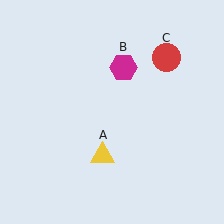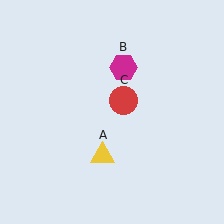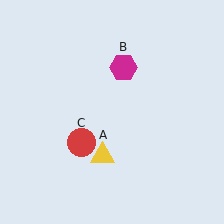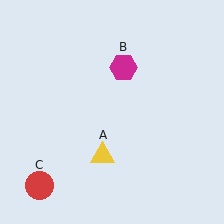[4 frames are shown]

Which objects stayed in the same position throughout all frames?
Yellow triangle (object A) and magenta hexagon (object B) remained stationary.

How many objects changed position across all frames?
1 object changed position: red circle (object C).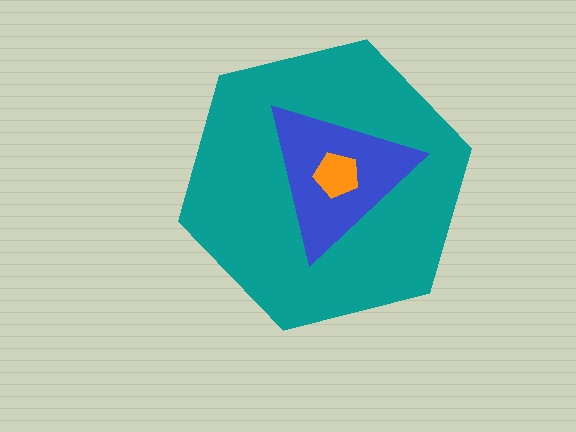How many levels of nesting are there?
3.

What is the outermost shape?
The teal hexagon.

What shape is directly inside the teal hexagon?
The blue triangle.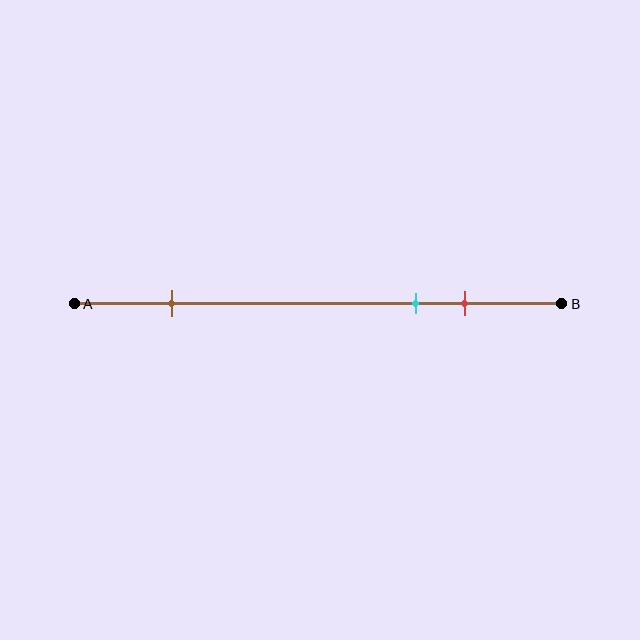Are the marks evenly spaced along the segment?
No, the marks are not evenly spaced.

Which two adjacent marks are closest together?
The cyan and red marks are the closest adjacent pair.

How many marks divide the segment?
There are 3 marks dividing the segment.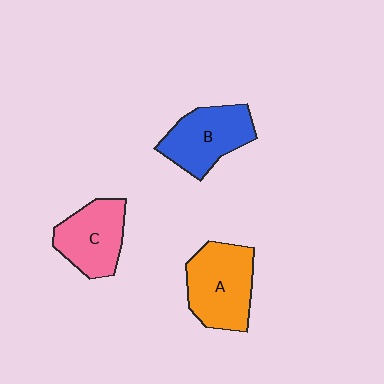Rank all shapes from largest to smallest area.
From largest to smallest: A (orange), B (blue), C (pink).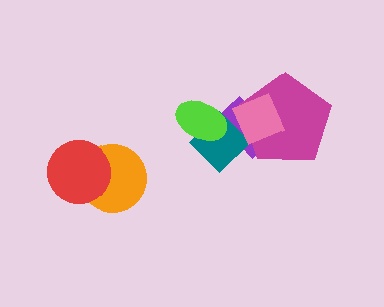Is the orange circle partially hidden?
Yes, it is partially covered by another shape.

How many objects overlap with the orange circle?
1 object overlaps with the orange circle.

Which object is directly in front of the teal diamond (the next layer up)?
The lime ellipse is directly in front of the teal diamond.